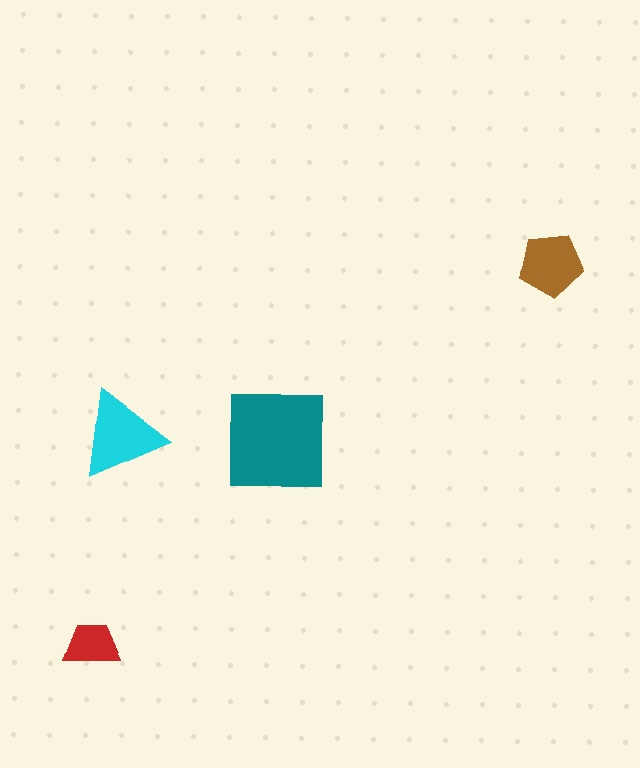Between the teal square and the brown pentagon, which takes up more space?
The teal square.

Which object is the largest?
The teal square.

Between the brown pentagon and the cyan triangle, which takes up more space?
The cyan triangle.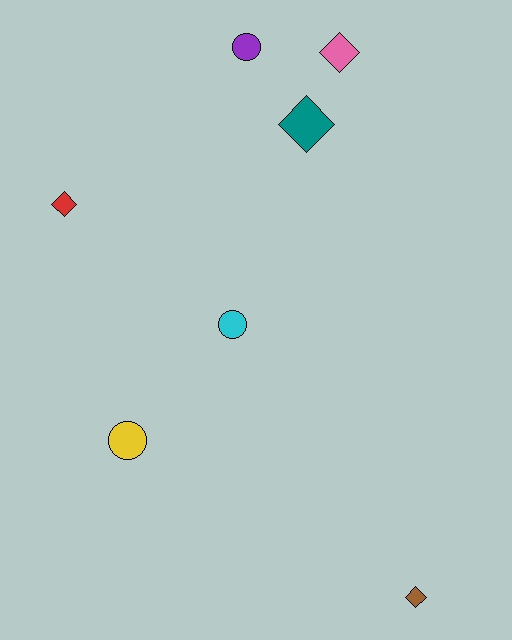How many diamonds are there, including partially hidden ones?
There are 4 diamonds.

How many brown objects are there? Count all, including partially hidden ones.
There is 1 brown object.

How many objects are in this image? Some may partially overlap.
There are 7 objects.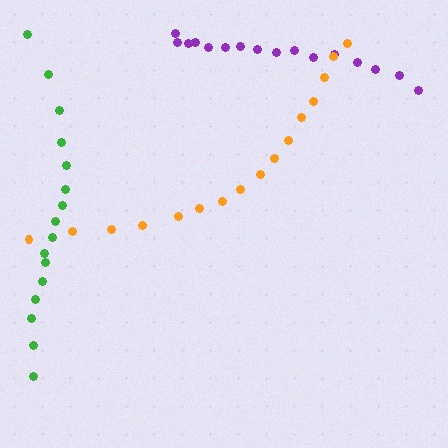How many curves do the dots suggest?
There are 3 distinct paths.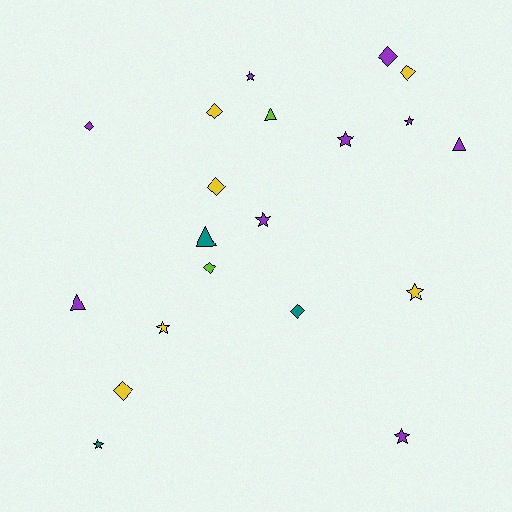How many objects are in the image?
There are 20 objects.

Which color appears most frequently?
Purple, with 9 objects.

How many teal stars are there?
There is 1 teal star.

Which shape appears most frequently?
Star, with 8 objects.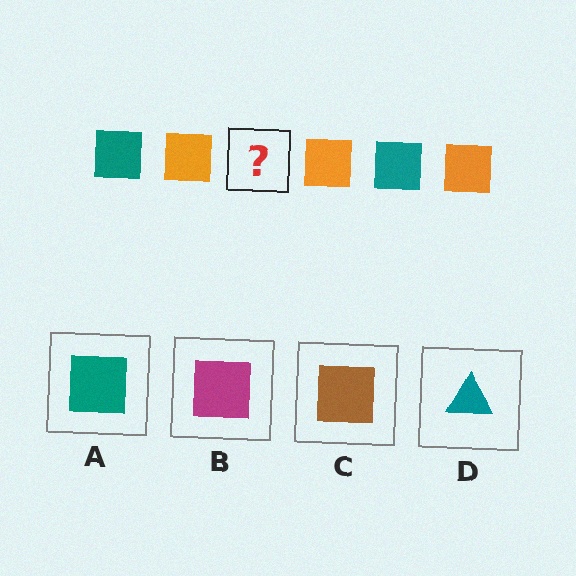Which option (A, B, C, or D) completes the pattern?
A.